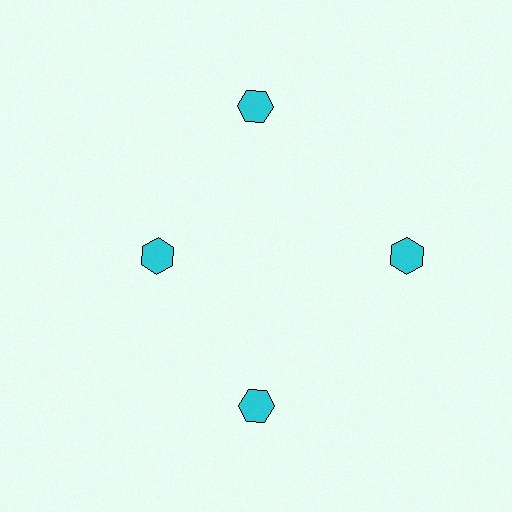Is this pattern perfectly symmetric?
No. The 4 cyan hexagons are arranged in a ring, but one element near the 9 o'clock position is pulled inward toward the center, breaking the 4-fold rotational symmetry.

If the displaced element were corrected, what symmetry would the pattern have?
It would have 4-fold rotational symmetry — the pattern would map onto itself every 90 degrees.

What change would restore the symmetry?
The symmetry would be restored by moving it outward, back onto the ring so that all 4 hexagons sit at equal angles and equal distance from the center.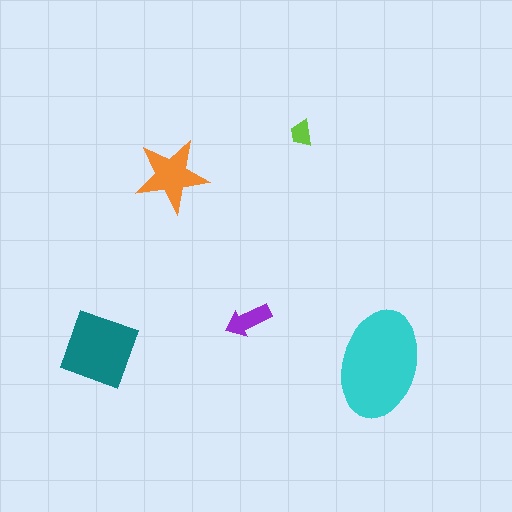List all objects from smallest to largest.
The lime trapezoid, the purple arrow, the orange star, the teal square, the cyan ellipse.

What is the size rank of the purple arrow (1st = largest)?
4th.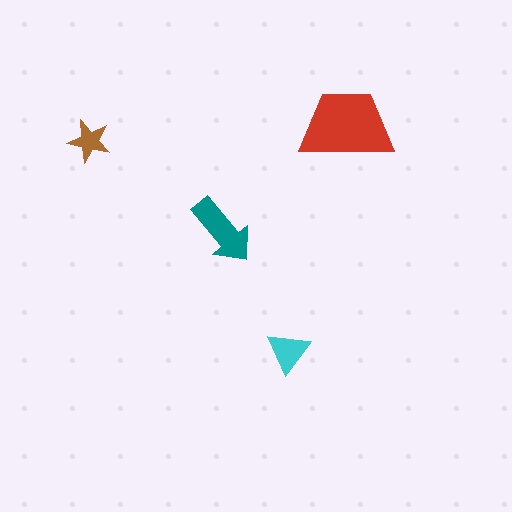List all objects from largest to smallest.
The red trapezoid, the teal arrow, the cyan triangle, the brown star.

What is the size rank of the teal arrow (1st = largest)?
2nd.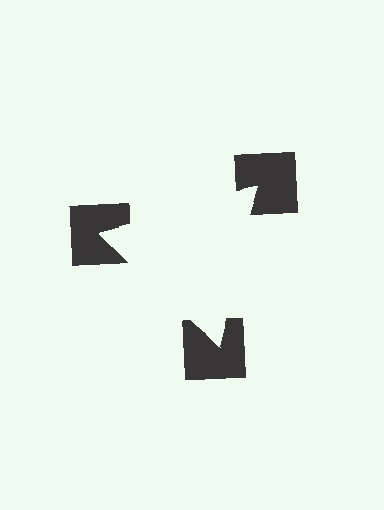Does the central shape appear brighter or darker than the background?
It typically appears slightly brighter than the background, even though no actual brightness change is drawn.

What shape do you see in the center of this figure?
An illusory triangle — its edges are inferred from the aligned wedge cuts in the notched squares, not physically drawn.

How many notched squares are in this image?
There are 3 — one at each vertex of the illusory triangle.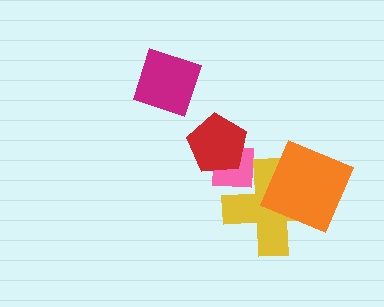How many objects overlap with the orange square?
1 object overlaps with the orange square.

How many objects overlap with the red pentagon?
1 object overlaps with the red pentagon.